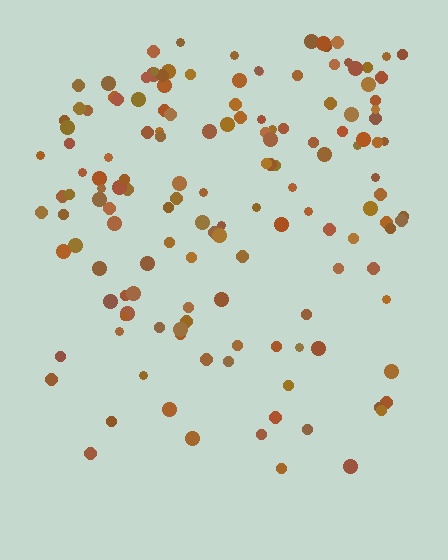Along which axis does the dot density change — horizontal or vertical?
Vertical.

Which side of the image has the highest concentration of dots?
The top.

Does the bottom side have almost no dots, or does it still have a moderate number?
Still a moderate number, just noticeably fewer than the top.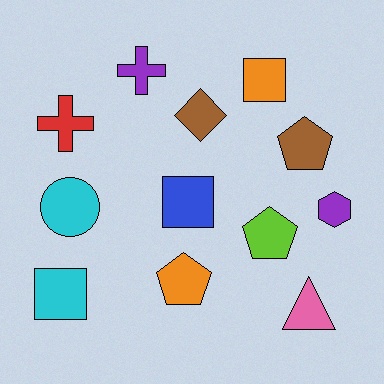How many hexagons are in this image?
There is 1 hexagon.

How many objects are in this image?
There are 12 objects.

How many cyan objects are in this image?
There are 2 cyan objects.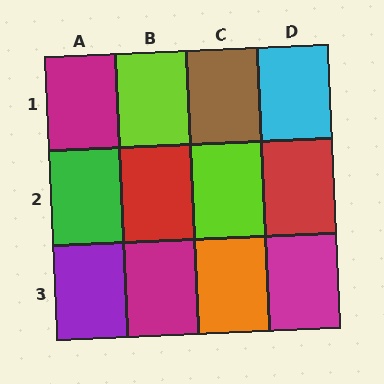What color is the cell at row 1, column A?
Magenta.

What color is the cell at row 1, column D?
Cyan.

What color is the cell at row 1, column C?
Brown.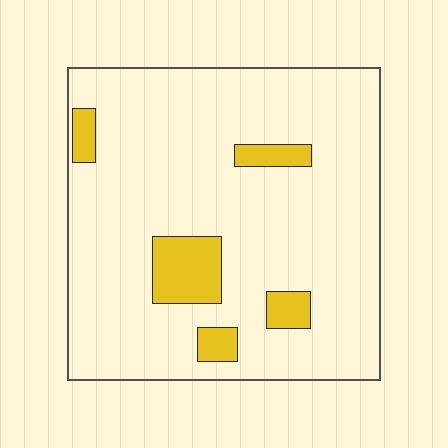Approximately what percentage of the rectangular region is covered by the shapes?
Approximately 10%.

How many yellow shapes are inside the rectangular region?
5.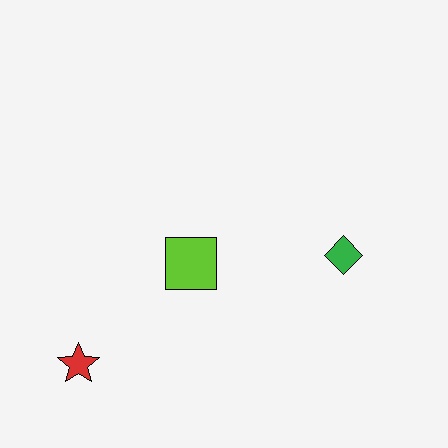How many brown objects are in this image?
There are no brown objects.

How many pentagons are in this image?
There are no pentagons.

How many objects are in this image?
There are 3 objects.